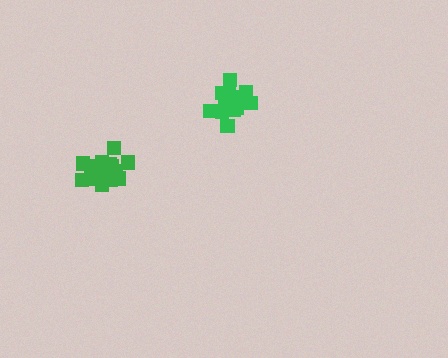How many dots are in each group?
Group 1: 18 dots, Group 2: 16 dots (34 total).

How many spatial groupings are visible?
There are 2 spatial groupings.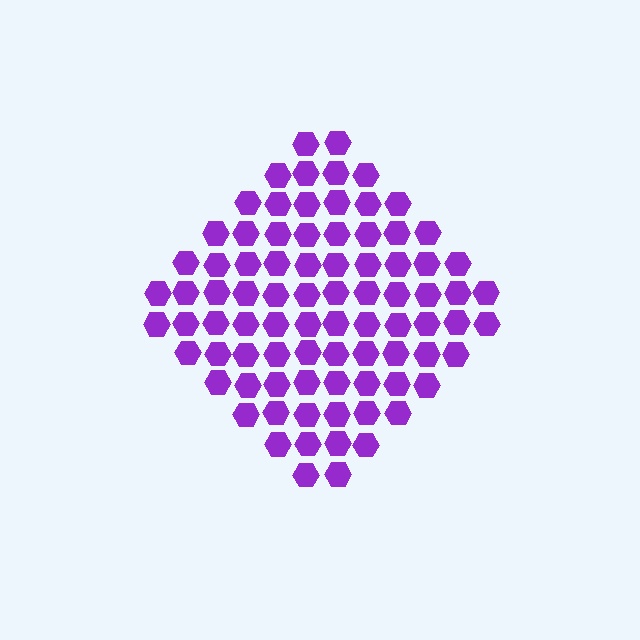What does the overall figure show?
The overall figure shows a diamond.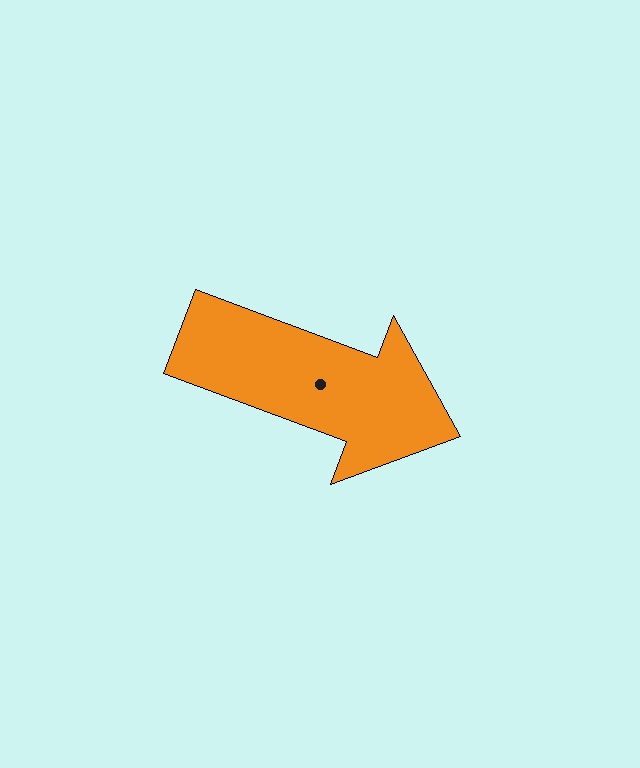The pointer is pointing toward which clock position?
Roughly 4 o'clock.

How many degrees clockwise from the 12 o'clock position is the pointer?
Approximately 111 degrees.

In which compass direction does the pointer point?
East.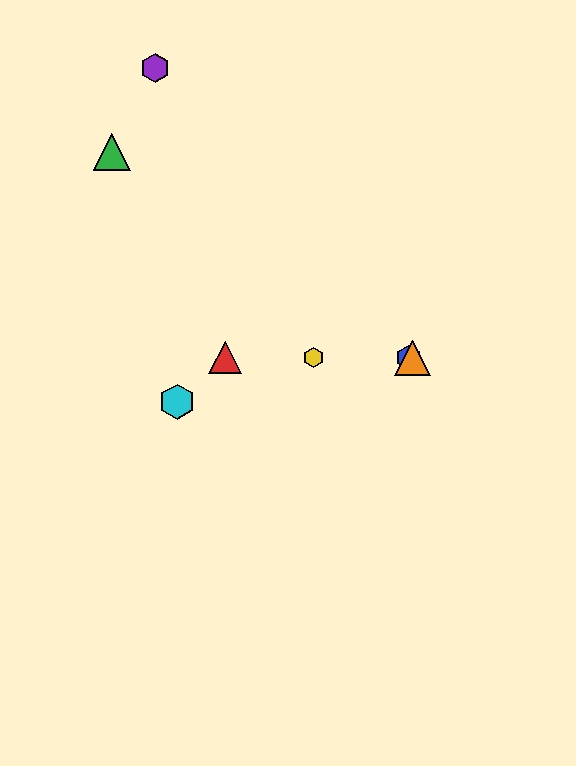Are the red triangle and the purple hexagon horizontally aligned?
No, the red triangle is at y≈358 and the purple hexagon is at y≈68.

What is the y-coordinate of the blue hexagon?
The blue hexagon is at y≈358.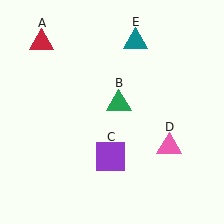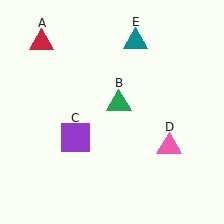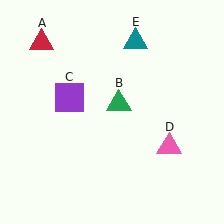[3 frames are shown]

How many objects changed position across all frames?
1 object changed position: purple square (object C).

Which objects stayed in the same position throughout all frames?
Red triangle (object A) and green triangle (object B) and pink triangle (object D) and teal triangle (object E) remained stationary.